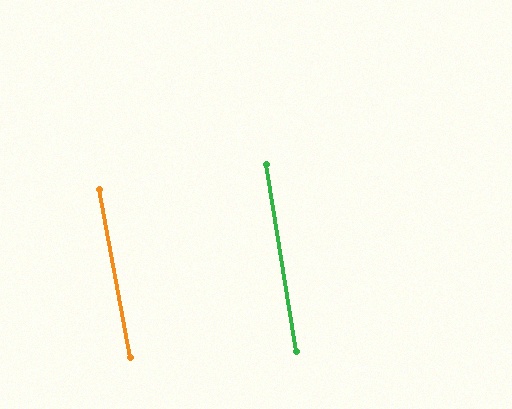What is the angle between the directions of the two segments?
Approximately 2 degrees.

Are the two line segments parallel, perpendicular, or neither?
Parallel — their directions differ by only 1.8°.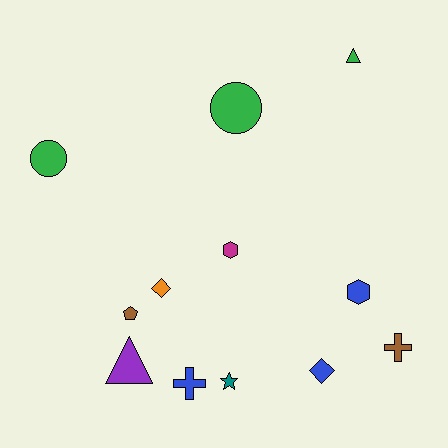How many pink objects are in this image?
There are no pink objects.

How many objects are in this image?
There are 12 objects.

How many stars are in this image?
There is 1 star.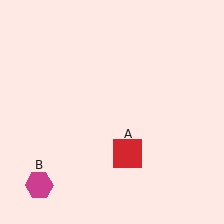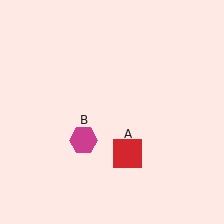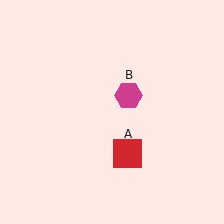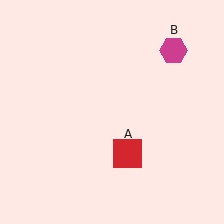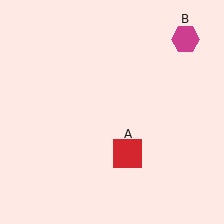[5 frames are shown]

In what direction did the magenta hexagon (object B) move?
The magenta hexagon (object B) moved up and to the right.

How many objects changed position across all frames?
1 object changed position: magenta hexagon (object B).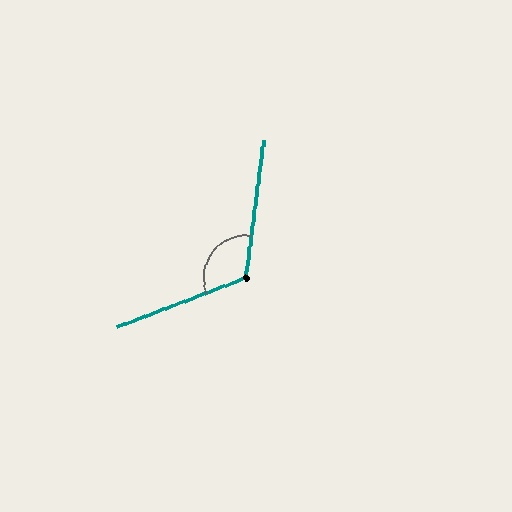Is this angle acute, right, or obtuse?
It is obtuse.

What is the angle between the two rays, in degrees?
Approximately 118 degrees.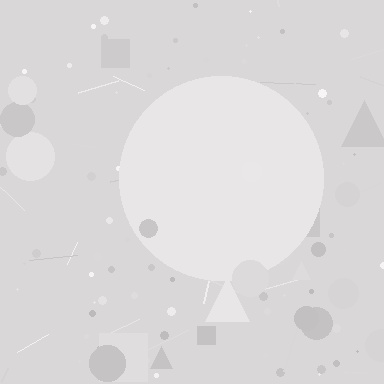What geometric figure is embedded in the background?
A circle is embedded in the background.